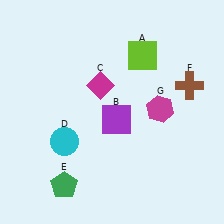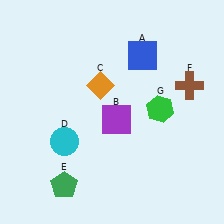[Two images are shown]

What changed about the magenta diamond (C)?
In Image 1, C is magenta. In Image 2, it changed to orange.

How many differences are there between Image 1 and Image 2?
There are 3 differences between the two images.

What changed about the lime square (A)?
In Image 1, A is lime. In Image 2, it changed to blue.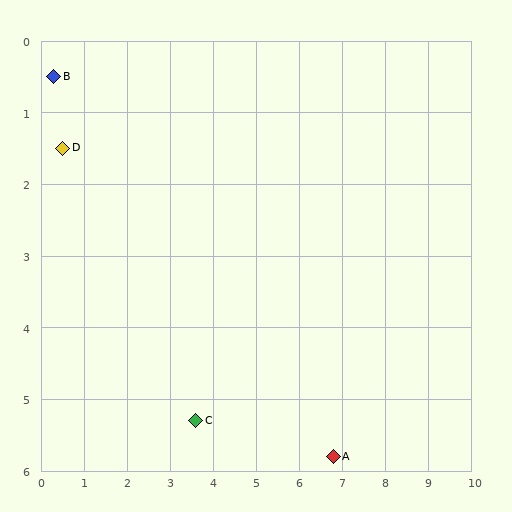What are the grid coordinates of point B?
Point B is at approximately (0.3, 0.5).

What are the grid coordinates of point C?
Point C is at approximately (3.6, 5.3).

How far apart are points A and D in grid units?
Points A and D are about 7.6 grid units apart.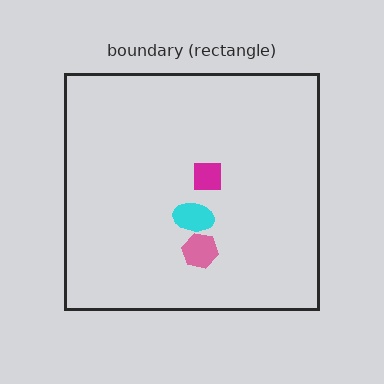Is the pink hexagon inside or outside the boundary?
Inside.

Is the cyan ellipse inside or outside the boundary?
Inside.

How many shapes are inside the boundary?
3 inside, 0 outside.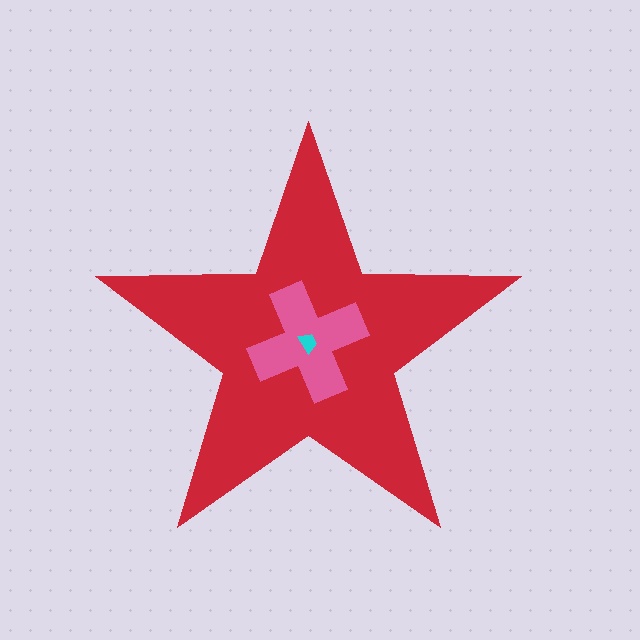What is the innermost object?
The cyan trapezoid.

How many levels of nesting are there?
3.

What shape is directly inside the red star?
The pink cross.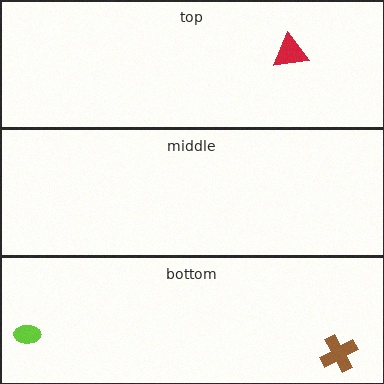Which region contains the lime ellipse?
The bottom region.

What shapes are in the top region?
The red triangle.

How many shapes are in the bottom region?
2.